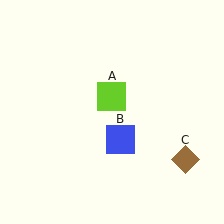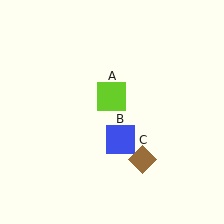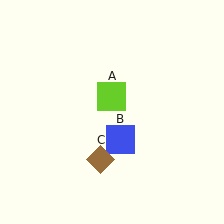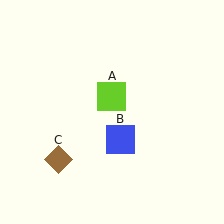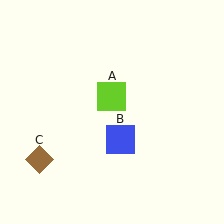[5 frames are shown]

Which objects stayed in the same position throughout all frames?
Lime square (object A) and blue square (object B) remained stationary.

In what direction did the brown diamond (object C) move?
The brown diamond (object C) moved left.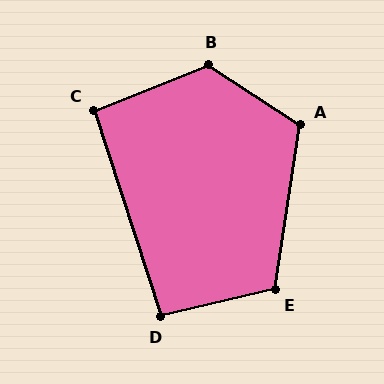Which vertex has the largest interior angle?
B, at approximately 126 degrees.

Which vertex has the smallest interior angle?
C, at approximately 93 degrees.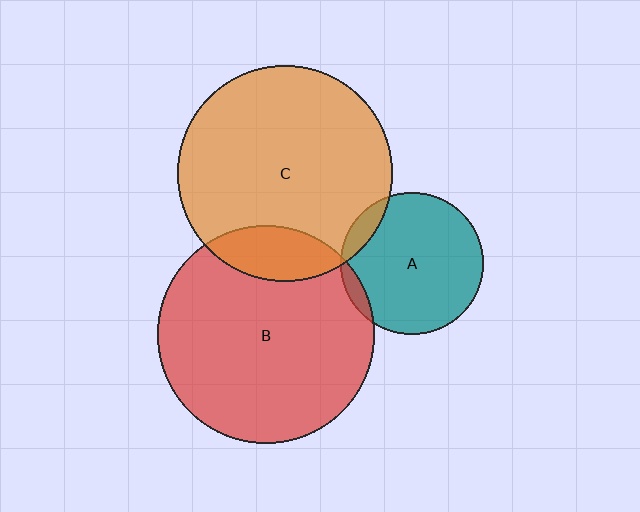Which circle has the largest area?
Circle B (red).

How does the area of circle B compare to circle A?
Approximately 2.3 times.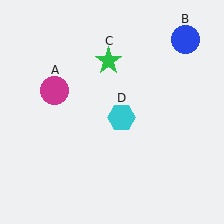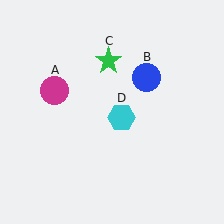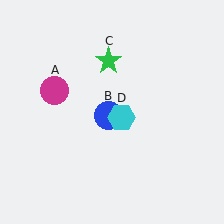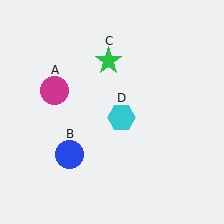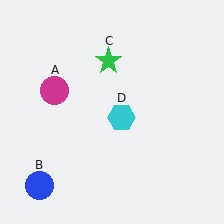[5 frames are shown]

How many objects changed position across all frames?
1 object changed position: blue circle (object B).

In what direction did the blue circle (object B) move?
The blue circle (object B) moved down and to the left.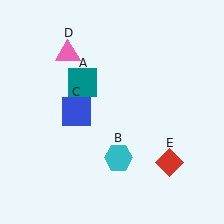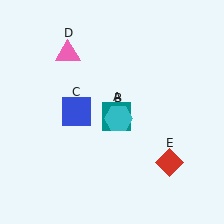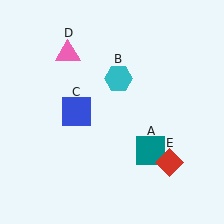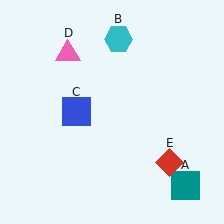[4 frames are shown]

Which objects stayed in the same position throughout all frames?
Blue square (object C) and pink triangle (object D) and red diamond (object E) remained stationary.